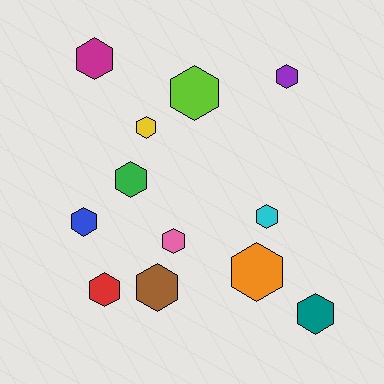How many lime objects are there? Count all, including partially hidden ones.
There is 1 lime object.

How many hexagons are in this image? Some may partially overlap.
There are 12 hexagons.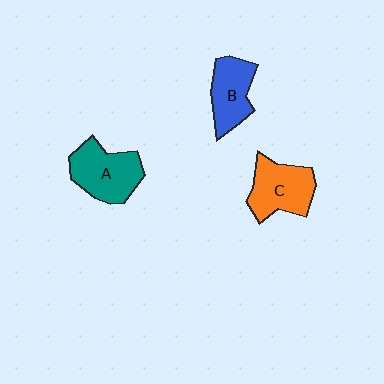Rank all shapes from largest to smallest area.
From largest to smallest: A (teal), C (orange), B (blue).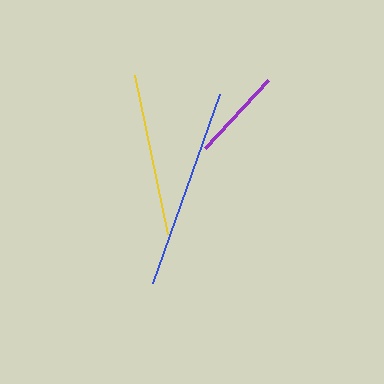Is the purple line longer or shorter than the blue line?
The blue line is longer than the purple line.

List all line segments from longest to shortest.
From longest to shortest: blue, yellow, purple.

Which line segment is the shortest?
The purple line is the shortest at approximately 93 pixels.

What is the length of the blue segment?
The blue segment is approximately 201 pixels long.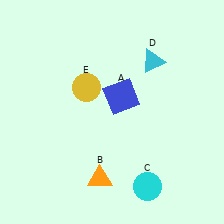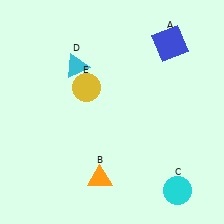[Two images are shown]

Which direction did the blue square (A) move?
The blue square (A) moved up.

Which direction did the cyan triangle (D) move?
The cyan triangle (D) moved left.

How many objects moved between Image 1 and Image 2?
3 objects moved between the two images.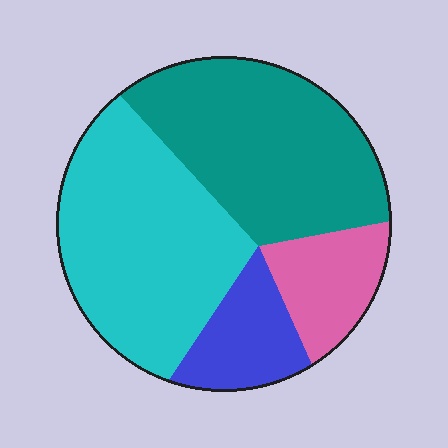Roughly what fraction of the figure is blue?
Blue takes up less than a sixth of the figure.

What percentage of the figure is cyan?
Cyan takes up between a third and a half of the figure.